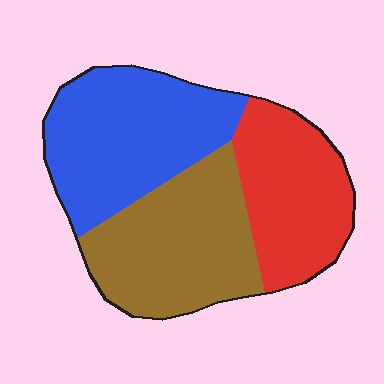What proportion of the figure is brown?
Brown takes up between a third and a half of the figure.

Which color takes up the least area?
Red, at roughly 30%.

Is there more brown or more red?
Brown.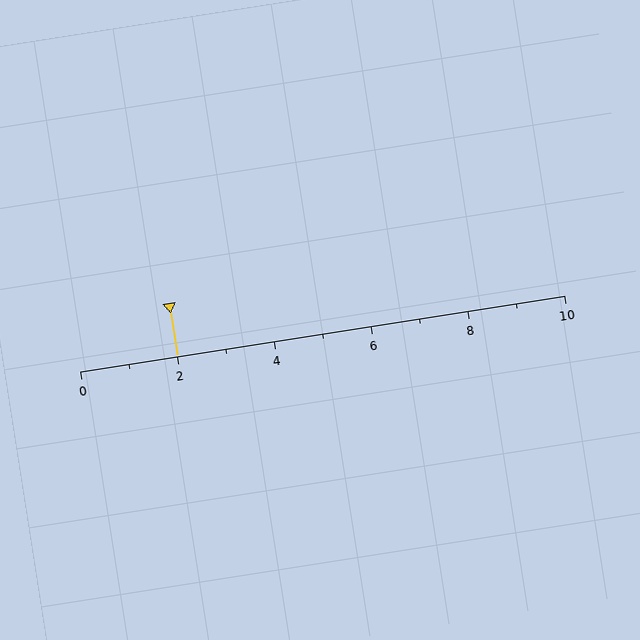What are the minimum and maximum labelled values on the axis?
The axis runs from 0 to 10.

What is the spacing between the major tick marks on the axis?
The major ticks are spaced 2 apart.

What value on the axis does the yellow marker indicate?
The marker indicates approximately 2.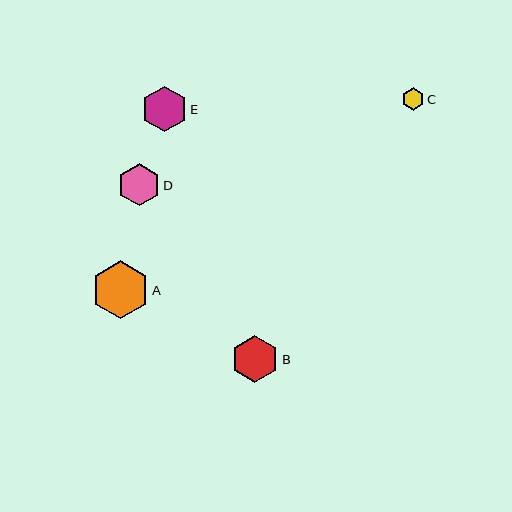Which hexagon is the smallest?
Hexagon C is the smallest with a size of approximately 22 pixels.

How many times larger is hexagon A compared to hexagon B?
Hexagon A is approximately 1.2 times the size of hexagon B.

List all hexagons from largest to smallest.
From largest to smallest: A, B, E, D, C.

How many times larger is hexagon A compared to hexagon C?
Hexagon A is approximately 2.6 times the size of hexagon C.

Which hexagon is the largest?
Hexagon A is the largest with a size of approximately 58 pixels.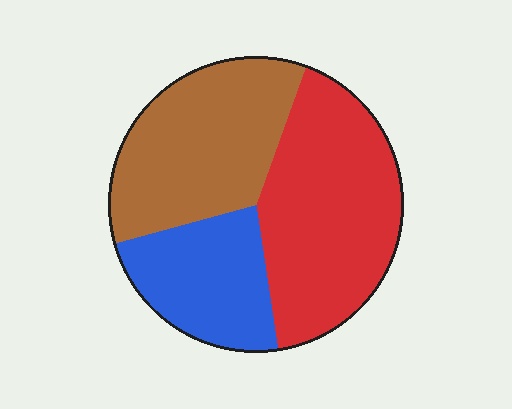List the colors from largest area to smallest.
From largest to smallest: red, brown, blue.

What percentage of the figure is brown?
Brown takes up about one third (1/3) of the figure.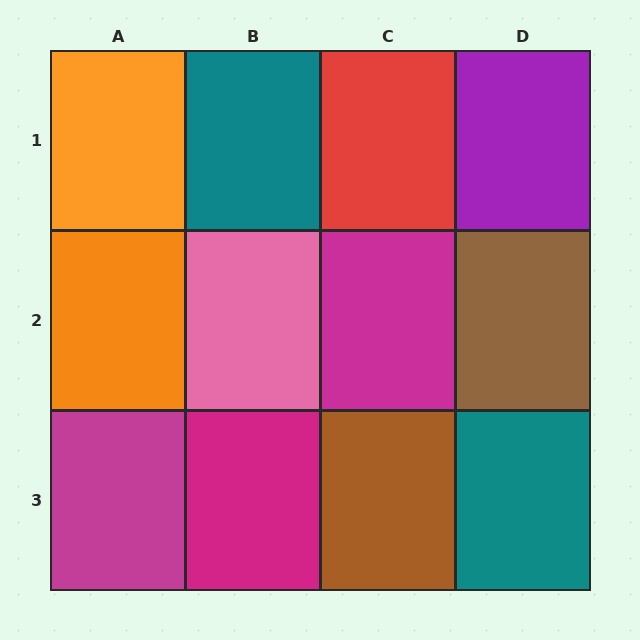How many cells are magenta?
3 cells are magenta.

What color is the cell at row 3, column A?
Magenta.